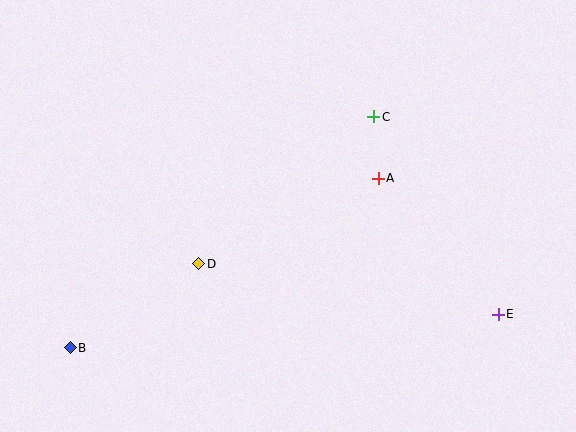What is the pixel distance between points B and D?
The distance between B and D is 153 pixels.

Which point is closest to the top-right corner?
Point C is closest to the top-right corner.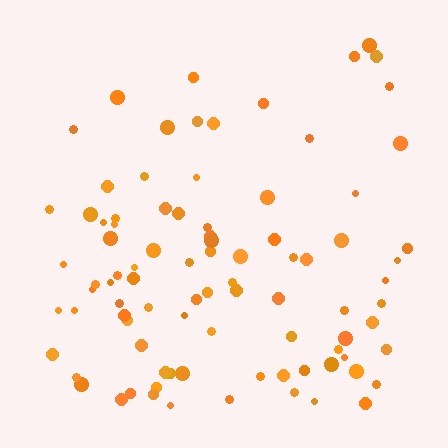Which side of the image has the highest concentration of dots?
The bottom.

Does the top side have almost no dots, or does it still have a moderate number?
Still a moderate number, just noticeably fewer than the bottom.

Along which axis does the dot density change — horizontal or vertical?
Vertical.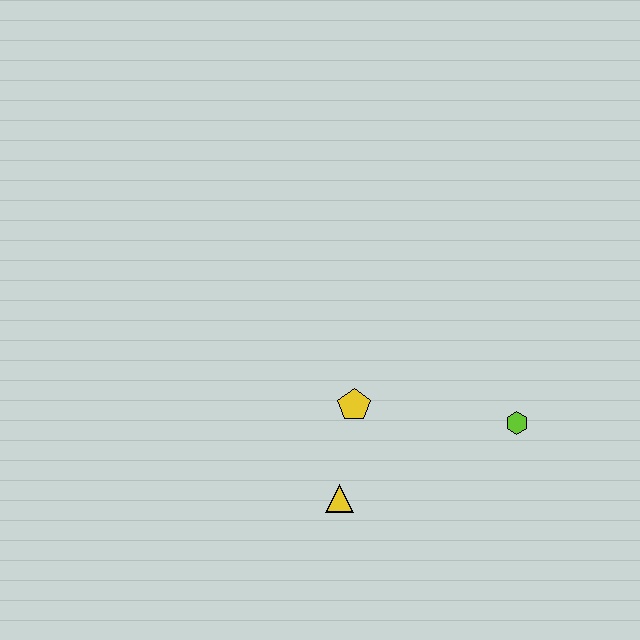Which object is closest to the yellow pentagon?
The yellow triangle is closest to the yellow pentagon.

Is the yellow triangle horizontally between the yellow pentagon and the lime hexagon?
No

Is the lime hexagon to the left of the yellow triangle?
No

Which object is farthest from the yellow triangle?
The lime hexagon is farthest from the yellow triangle.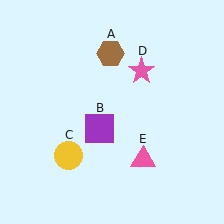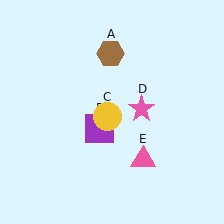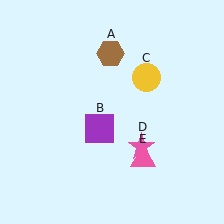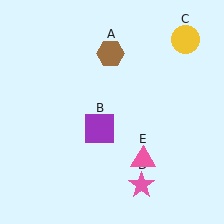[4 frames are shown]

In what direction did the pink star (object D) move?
The pink star (object D) moved down.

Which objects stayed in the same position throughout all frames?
Brown hexagon (object A) and purple square (object B) and pink triangle (object E) remained stationary.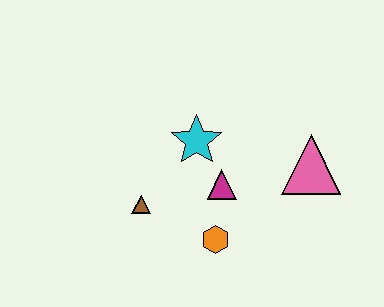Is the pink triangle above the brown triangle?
Yes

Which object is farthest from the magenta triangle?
The pink triangle is farthest from the magenta triangle.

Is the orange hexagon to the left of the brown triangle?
No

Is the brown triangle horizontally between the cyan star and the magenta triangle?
No